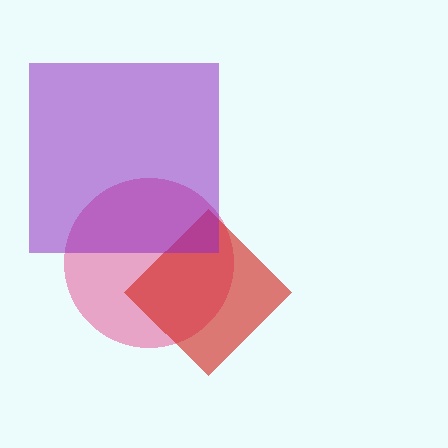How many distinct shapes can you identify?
There are 3 distinct shapes: a pink circle, a red diamond, a purple square.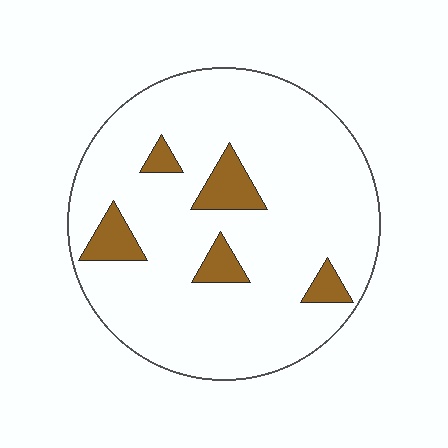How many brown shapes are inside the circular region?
5.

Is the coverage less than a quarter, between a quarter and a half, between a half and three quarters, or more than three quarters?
Less than a quarter.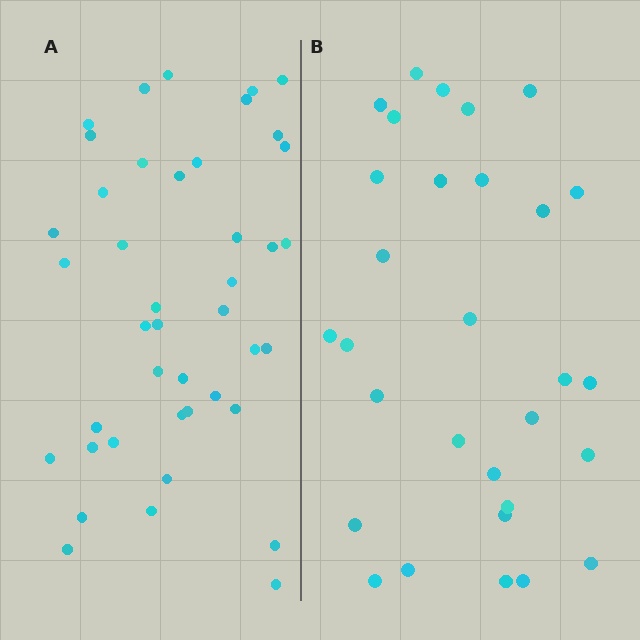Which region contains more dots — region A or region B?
Region A (the left region) has more dots.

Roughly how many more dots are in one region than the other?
Region A has roughly 12 or so more dots than region B.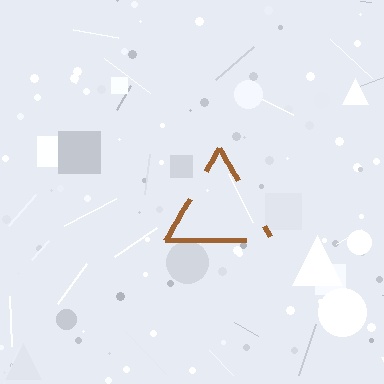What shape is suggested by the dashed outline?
The dashed outline suggests a triangle.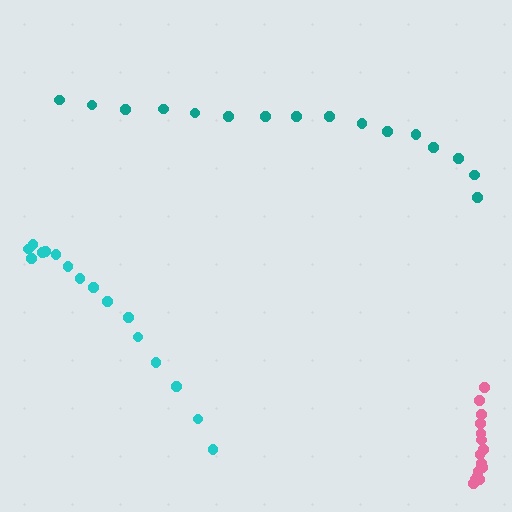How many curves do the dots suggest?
There are 3 distinct paths.